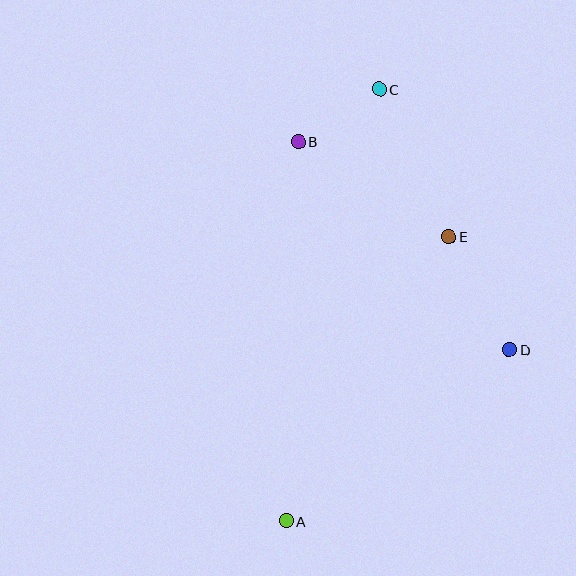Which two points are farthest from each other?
Points A and C are farthest from each other.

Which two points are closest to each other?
Points B and C are closest to each other.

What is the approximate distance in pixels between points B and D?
The distance between B and D is approximately 296 pixels.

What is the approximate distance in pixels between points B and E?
The distance between B and E is approximately 178 pixels.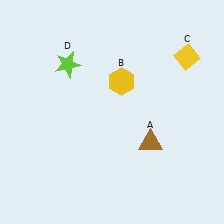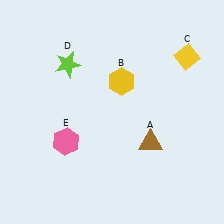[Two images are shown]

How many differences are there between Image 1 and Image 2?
There is 1 difference between the two images.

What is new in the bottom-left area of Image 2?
A pink hexagon (E) was added in the bottom-left area of Image 2.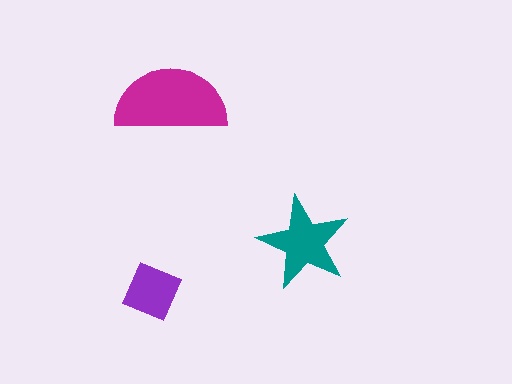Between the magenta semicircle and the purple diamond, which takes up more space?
The magenta semicircle.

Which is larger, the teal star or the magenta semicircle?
The magenta semicircle.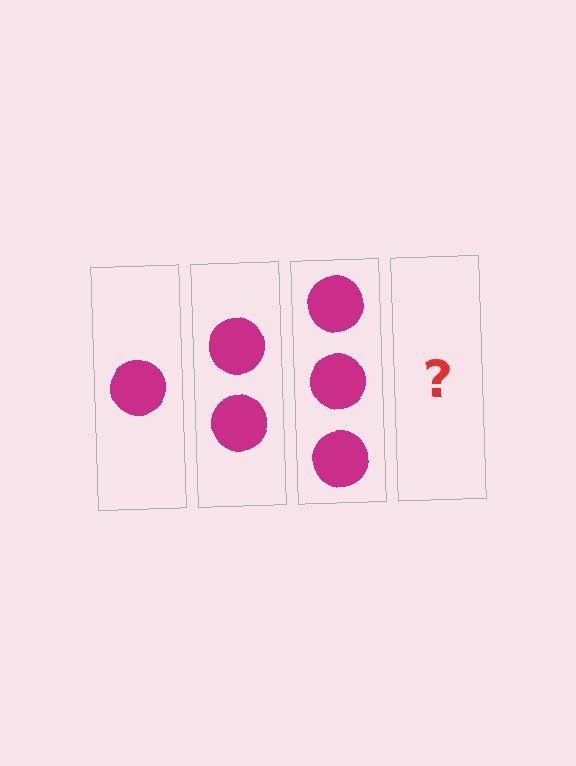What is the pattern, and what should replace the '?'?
The pattern is that each step adds one more circle. The '?' should be 4 circles.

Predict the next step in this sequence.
The next step is 4 circles.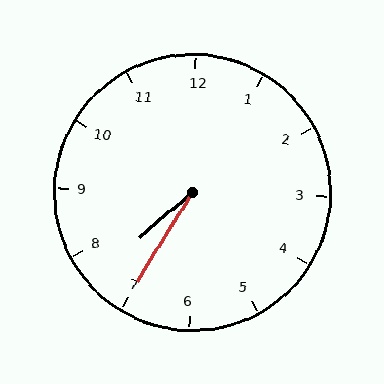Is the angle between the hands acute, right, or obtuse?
It is acute.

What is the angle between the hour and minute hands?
Approximately 18 degrees.